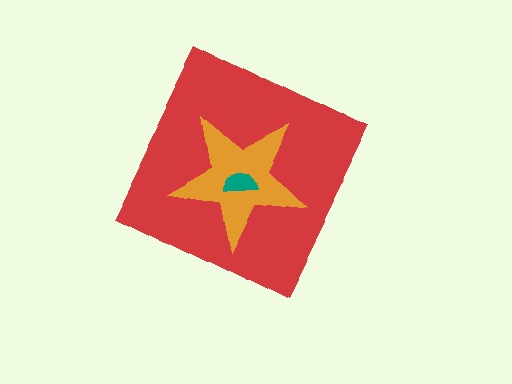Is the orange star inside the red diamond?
Yes.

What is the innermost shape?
The teal semicircle.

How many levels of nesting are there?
3.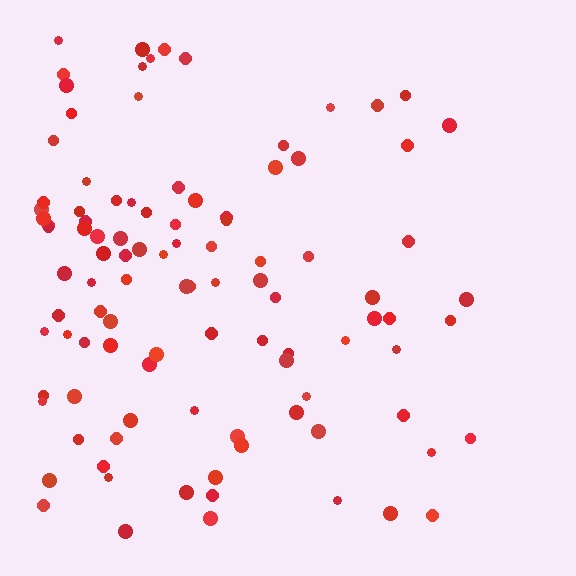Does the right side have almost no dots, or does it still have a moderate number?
Still a moderate number, just noticeably fewer than the left.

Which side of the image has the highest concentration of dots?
The left.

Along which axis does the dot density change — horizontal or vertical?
Horizontal.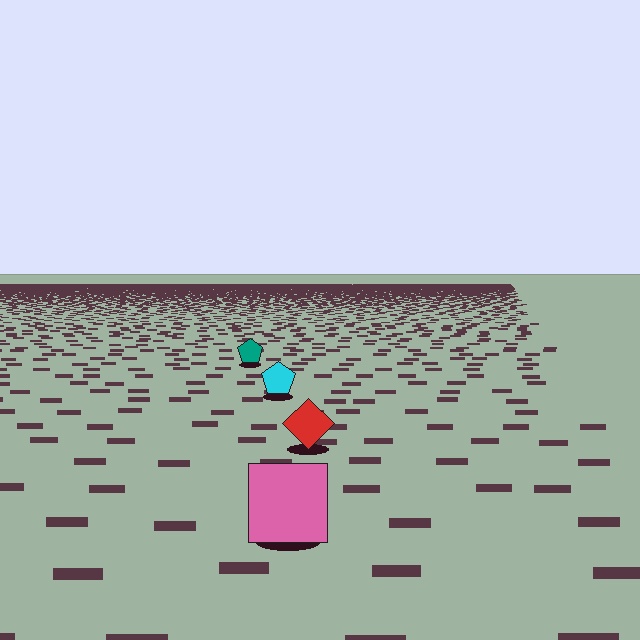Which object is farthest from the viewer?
The teal pentagon is farthest from the viewer. It appears smaller and the ground texture around it is denser.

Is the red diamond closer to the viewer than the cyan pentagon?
Yes. The red diamond is closer — you can tell from the texture gradient: the ground texture is coarser near it.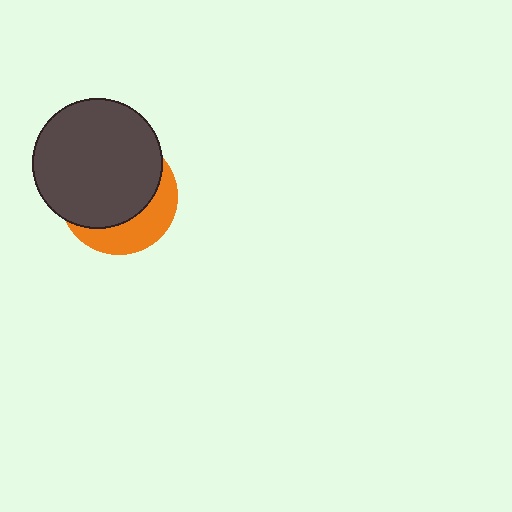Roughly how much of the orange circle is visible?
A small part of it is visible (roughly 33%).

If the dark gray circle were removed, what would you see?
You would see the complete orange circle.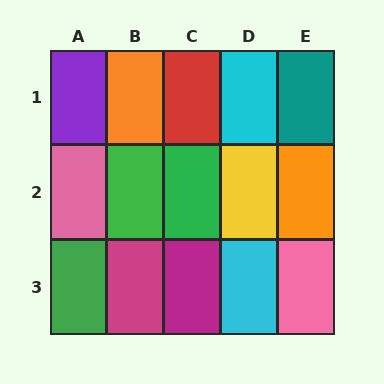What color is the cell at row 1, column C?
Red.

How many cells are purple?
1 cell is purple.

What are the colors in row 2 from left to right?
Pink, green, green, yellow, orange.